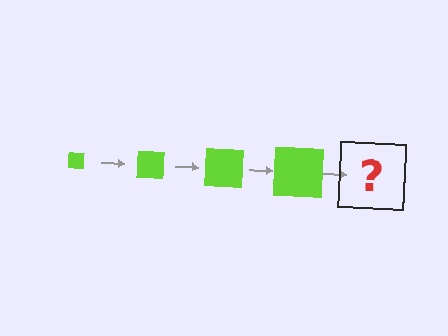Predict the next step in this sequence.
The next step is a lime square, larger than the previous one.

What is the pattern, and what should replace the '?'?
The pattern is that the square gets progressively larger each step. The '?' should be a lime square, larger than the previous one.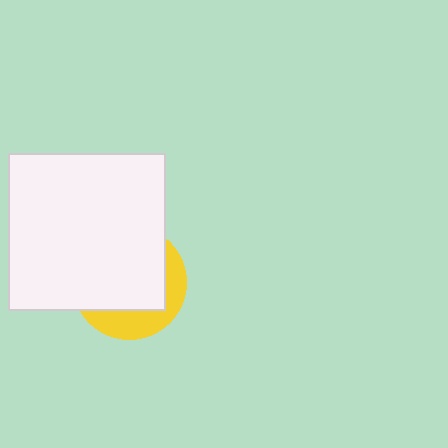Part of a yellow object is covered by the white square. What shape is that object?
It is a circle.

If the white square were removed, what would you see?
You would see the complete yellow circle.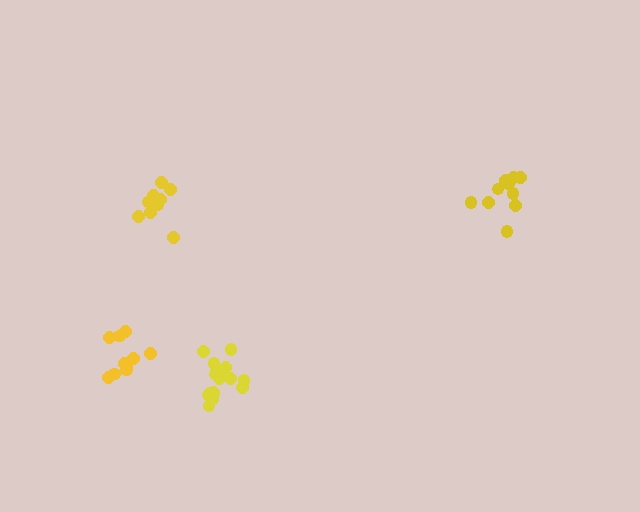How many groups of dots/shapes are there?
There are 4 groups.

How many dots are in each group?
Group 1: 10 dots, Group 2: 15 dots, Group 3: 10 dots, Group 4: 10 dots (45 total).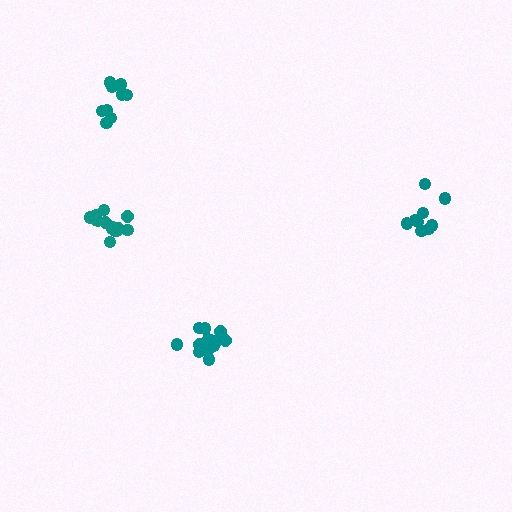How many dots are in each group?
Group 1: 14 dots, Group 2: 9 dots, Group 3: 14 dots, Group 4: 9 dots (46 total).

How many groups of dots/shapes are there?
There are 4 groups.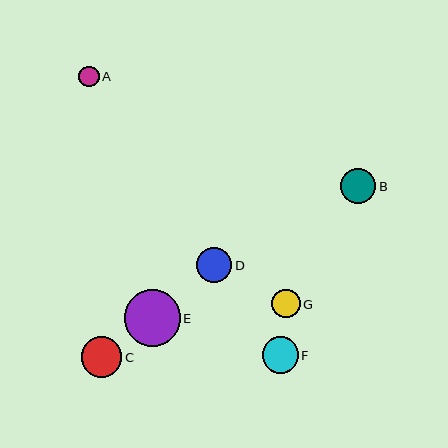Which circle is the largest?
Circle E is the largest with a size of approximately 56 pixels.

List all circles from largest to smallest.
From largest to smallest: E, C, F, B, D, G, A.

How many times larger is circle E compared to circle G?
Circle E is approximately 2.0 times the size of circle G.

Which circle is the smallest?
Circle A is the smallest with a size of approximately 21 pixels.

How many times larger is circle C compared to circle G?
Circle C is approximately 1.4 times the size of circle G.